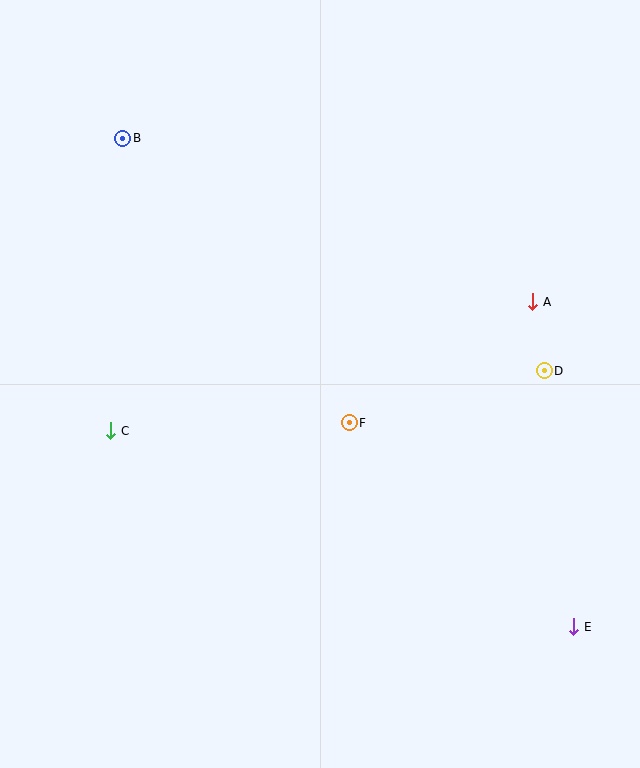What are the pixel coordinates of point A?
Point A is at (533, 302).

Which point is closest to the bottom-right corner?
Point E is closest to the bottom-right corner.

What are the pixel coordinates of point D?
Point D is at (544, 371).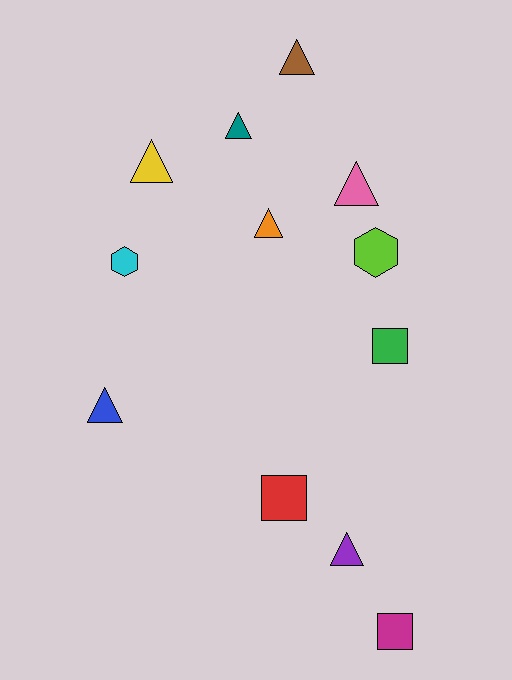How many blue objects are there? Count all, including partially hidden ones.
There is 1 blue object.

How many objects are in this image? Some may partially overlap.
There are 12 objects.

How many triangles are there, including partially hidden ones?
There are 7 triangles.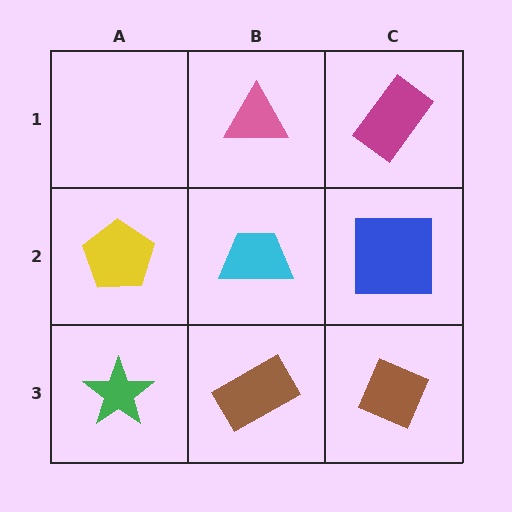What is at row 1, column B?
A pink triangle.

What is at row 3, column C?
A brown diamond.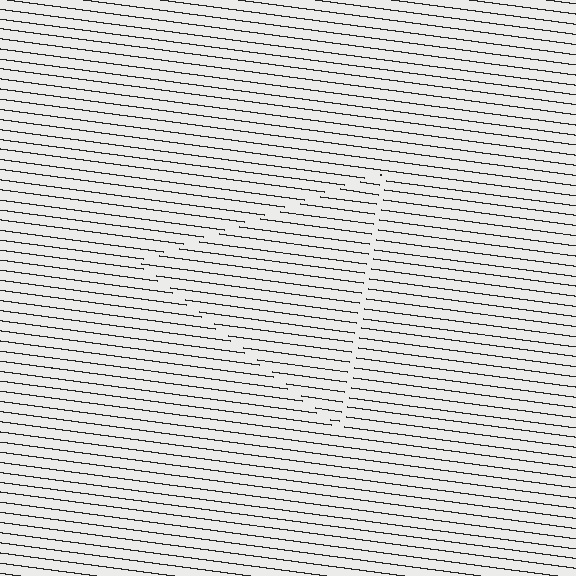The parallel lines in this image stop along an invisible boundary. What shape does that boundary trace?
An illusory triangle. The interior of the shape contains the same grating, shifted by half a period — the contour is defined by the phase discontinuity where line-ends from the inner and outer gratings abut.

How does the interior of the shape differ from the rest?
The interior of the shape contains the same grating, shifted by half a period — the contour is defined by the phase discontinuity where line-ends from the inner and outer gratings abut.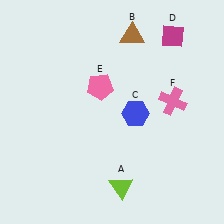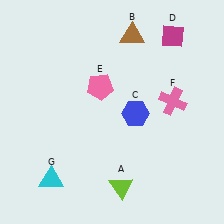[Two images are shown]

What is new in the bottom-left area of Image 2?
A cyan triangle (G) was added in the bottom-left area of Image 2.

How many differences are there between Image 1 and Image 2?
There is 1 difference between the two images.